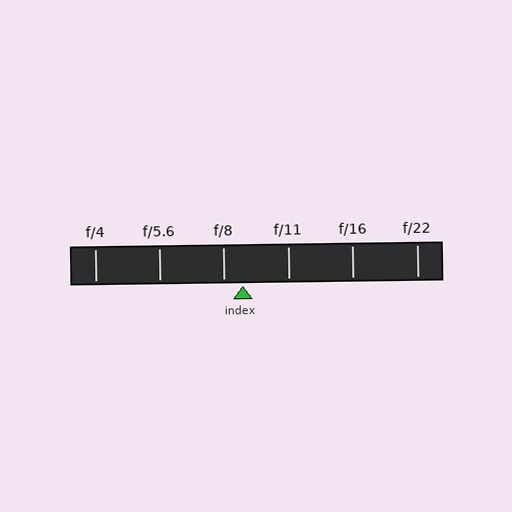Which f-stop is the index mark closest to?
The index mark is closest to f/8.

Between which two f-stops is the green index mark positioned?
The index mark is between f/8 and f/11.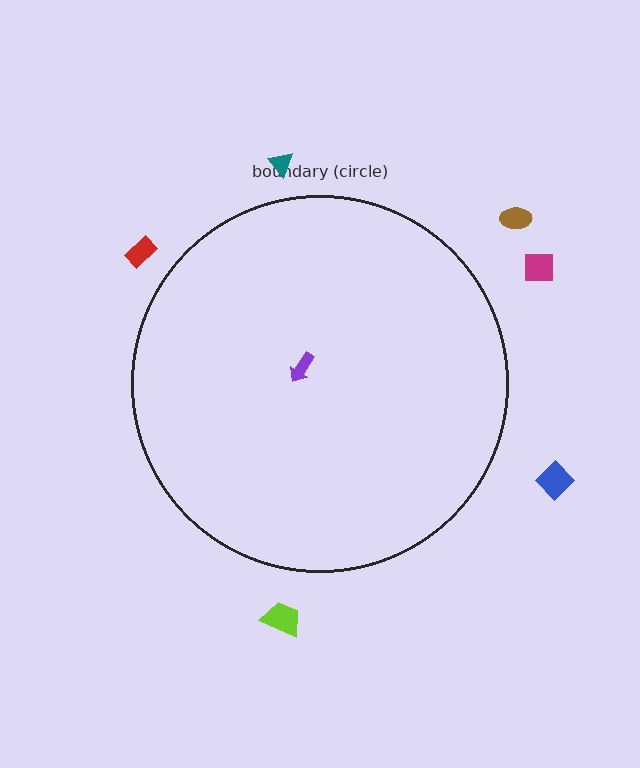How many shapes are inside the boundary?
1 inside, 6 outside.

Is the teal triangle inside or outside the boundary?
Outside.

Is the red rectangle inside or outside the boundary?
Outside.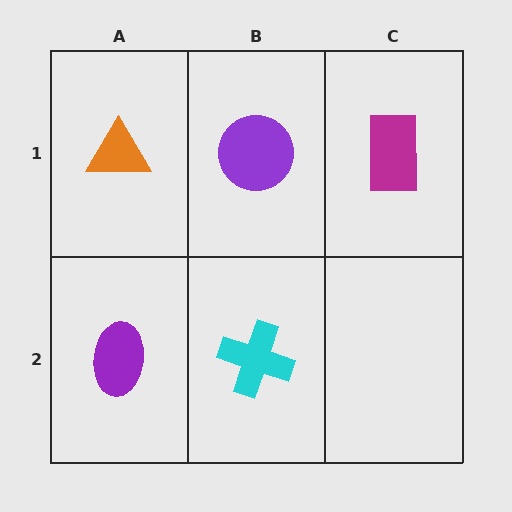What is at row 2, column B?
A cyan cross.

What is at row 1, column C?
A magenta rectangle.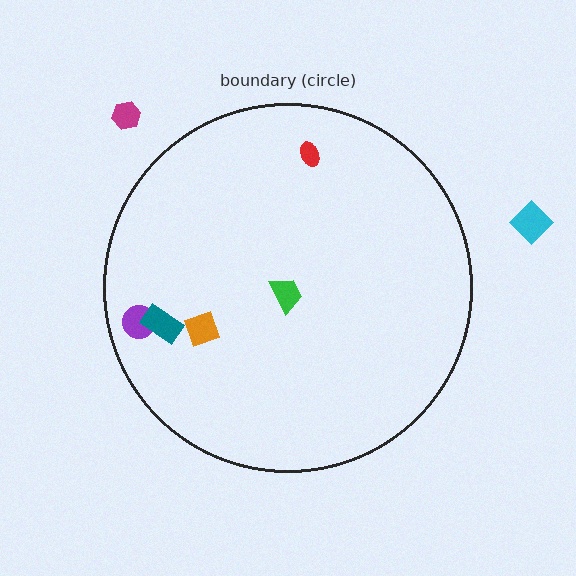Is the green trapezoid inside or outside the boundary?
Inside.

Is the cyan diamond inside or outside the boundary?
Outside.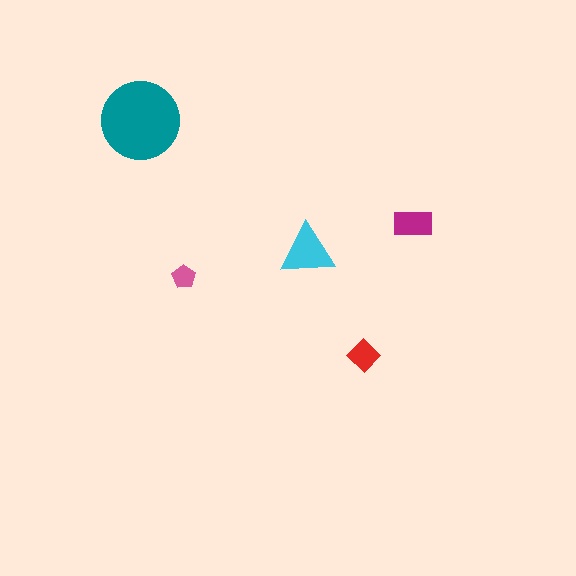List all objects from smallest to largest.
The pink pentagon, the red diamond, the magenta rectangle, the cyan triangle, the teal circle.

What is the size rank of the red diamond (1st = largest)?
4th.